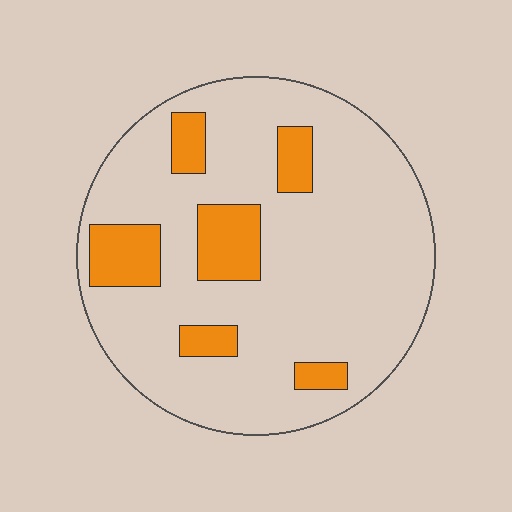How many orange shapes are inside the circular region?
6.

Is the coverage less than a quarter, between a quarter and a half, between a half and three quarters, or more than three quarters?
Less than a quarter.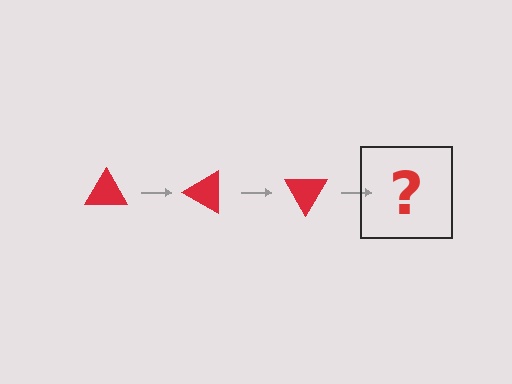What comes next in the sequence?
The next element should be a red triangle rotated 90 degrees.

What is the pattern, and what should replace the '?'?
The pattern is that the triangle rotates 30 degrees each step. The '?' should be a red triangle rotated 90 degrees.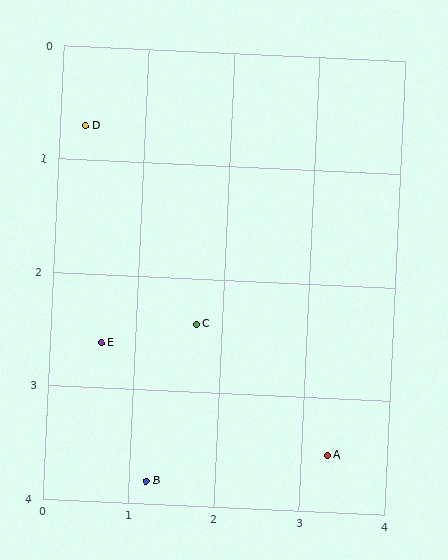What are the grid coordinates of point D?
Point D is at approximately (0.3, 0.7).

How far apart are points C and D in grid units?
Points C and D are about 2.2 grid units apart.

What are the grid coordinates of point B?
Point B is at approximately (1.2, 3.8).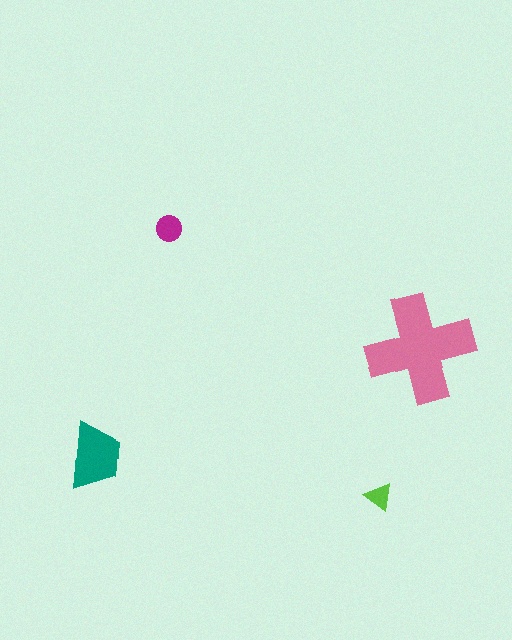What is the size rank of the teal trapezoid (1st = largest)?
2nd.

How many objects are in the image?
There are 4 objects in the image.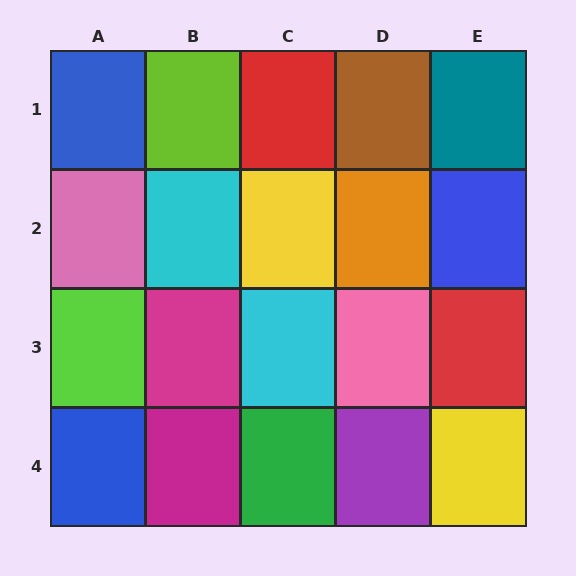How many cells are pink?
2 cells are pink.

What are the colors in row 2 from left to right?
Pink, cyan, yellow, orange, blue.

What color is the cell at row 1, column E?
Teal.